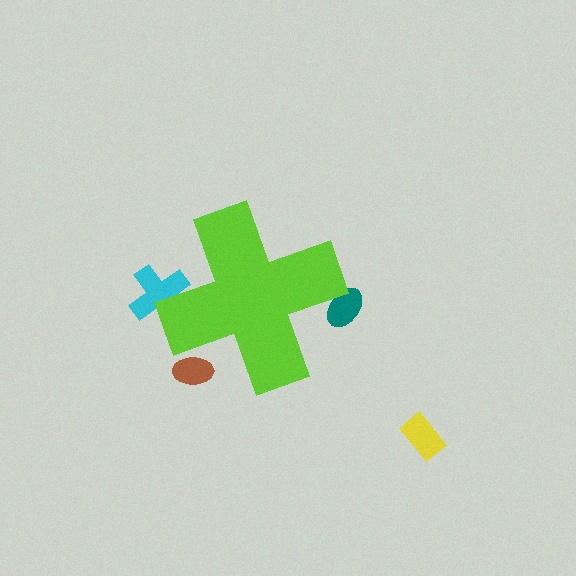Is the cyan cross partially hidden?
Yes, the cyan cross is partially hidden behind the lime cross.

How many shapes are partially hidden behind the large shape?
3 shapes are partially hidden.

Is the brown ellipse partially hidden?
Yes, the brown ellipse is partially hidden behind the lime cross.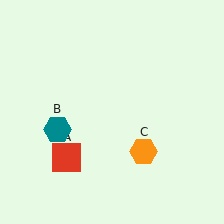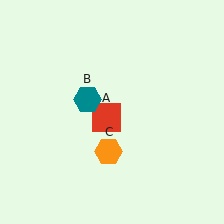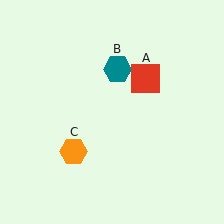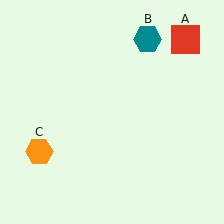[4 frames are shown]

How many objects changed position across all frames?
3 objects changed position: red square (object A), teal hexagon (object B), orange hexagon (object C).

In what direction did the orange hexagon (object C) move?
The orange hexagon (object C) moved left.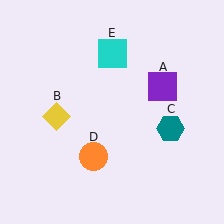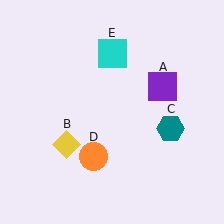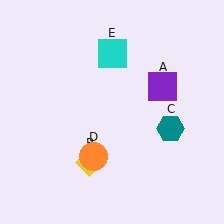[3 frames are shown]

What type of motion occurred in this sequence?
The yellow diamond (object B) rotated counterclockwise around the center of the scene.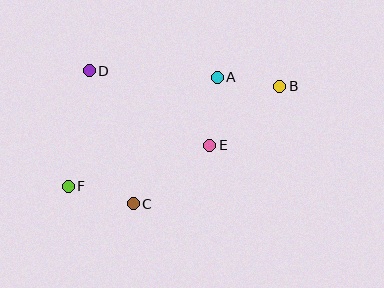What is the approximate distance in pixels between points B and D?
The distance between B and D is approximately 191 pixels.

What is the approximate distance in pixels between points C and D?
The distance between C and D is approximately 140 pixels.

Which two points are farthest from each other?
Points B and F are farthest from each other.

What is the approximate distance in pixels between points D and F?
The distance between D and F is approximately 118 pixels.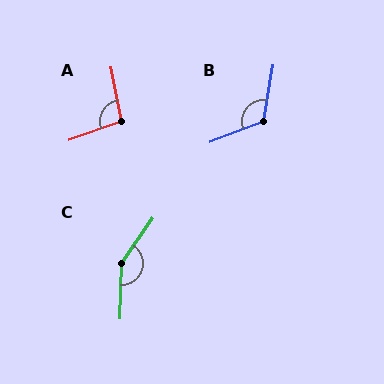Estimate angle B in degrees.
Approximately 120 degrees.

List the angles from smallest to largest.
A (99°), B (120°), C (147°).